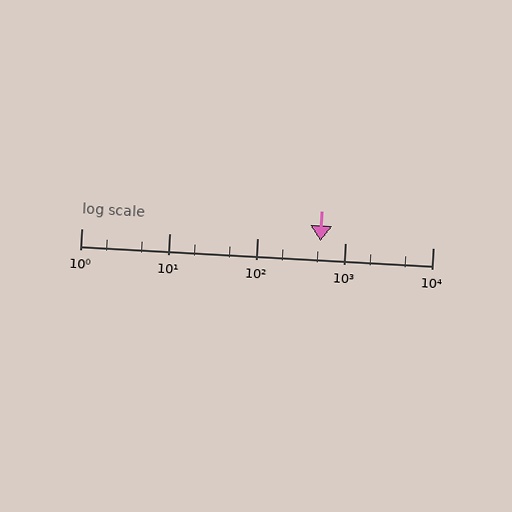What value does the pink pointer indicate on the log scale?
The pointer indicates approximately 520.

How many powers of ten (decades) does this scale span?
The scale spans 4 decades, from 1 to 10000.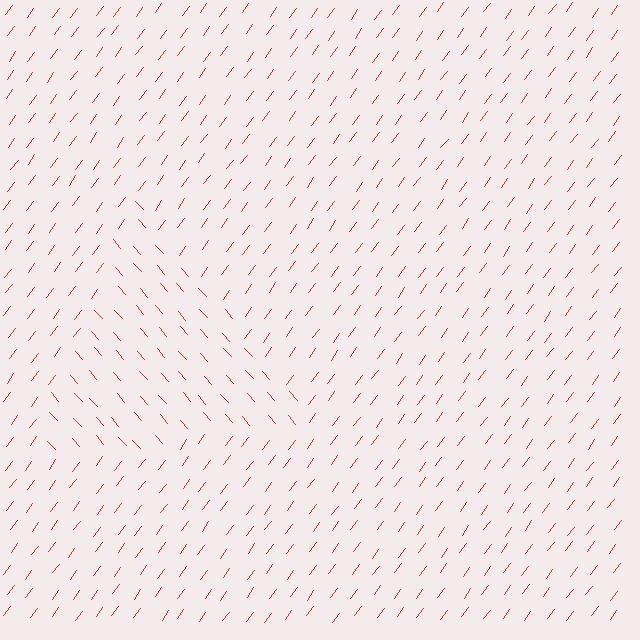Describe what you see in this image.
The image is filled with small red line segments. A triangle region in the image has lines oriented differently from the surrounding lines, creating a visible texture boundary.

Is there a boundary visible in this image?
Yes, there is a texture boundary formed by a change in line orientation.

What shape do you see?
I see a triangle.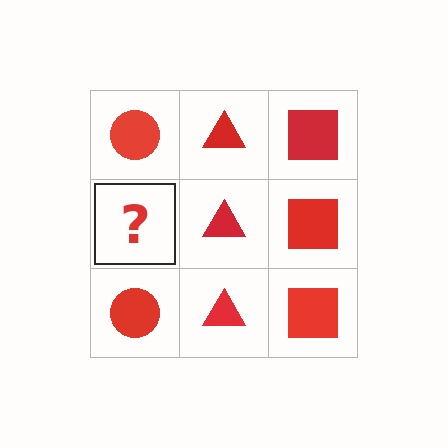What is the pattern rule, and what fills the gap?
The rule is that each column has a consistent shape. The gap should be filled with a red circle.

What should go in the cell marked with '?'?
The missing cell should contain a red circle.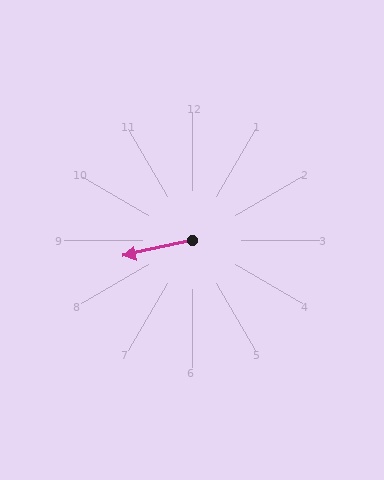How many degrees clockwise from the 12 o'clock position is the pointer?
Approximately 257 degrees.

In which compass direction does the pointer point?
West.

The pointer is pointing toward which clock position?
Roughly 9 o'clock.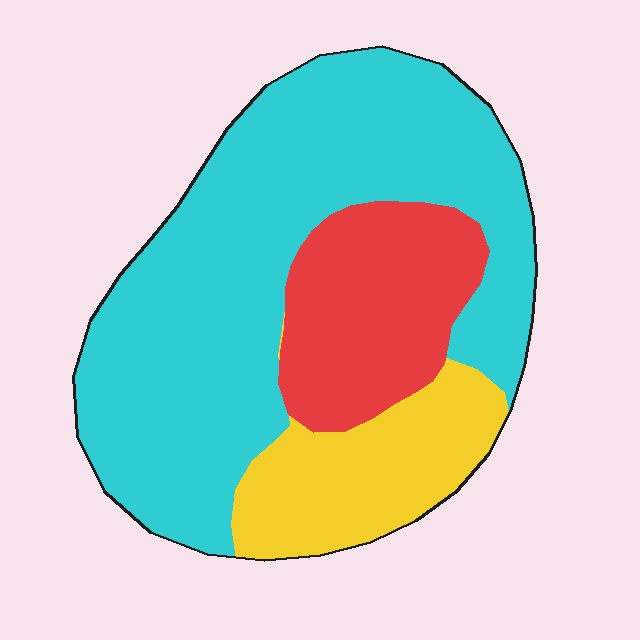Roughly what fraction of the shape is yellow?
Yellow takes up less than a quarter of the shape.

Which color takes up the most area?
Cyan, at roughly 60%.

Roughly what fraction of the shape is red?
Red covers roughly 20% of the shape.